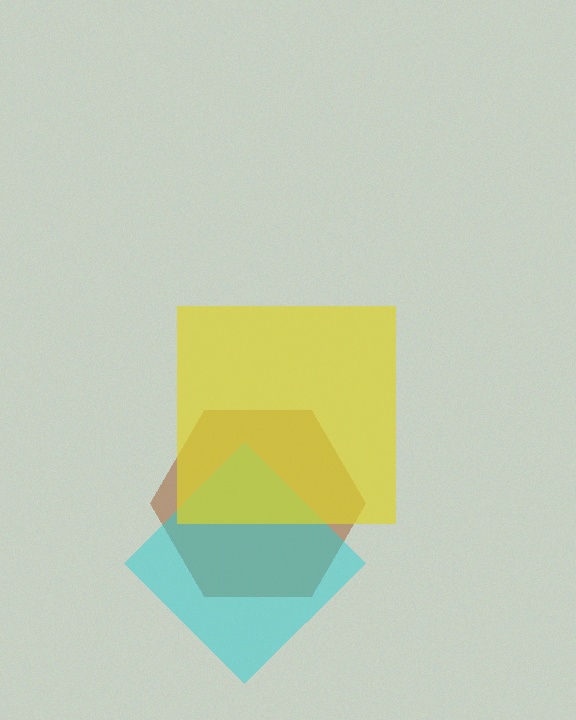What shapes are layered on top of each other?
The layered shapes are: a brown hexagon, a cyan diamond, a yellow square.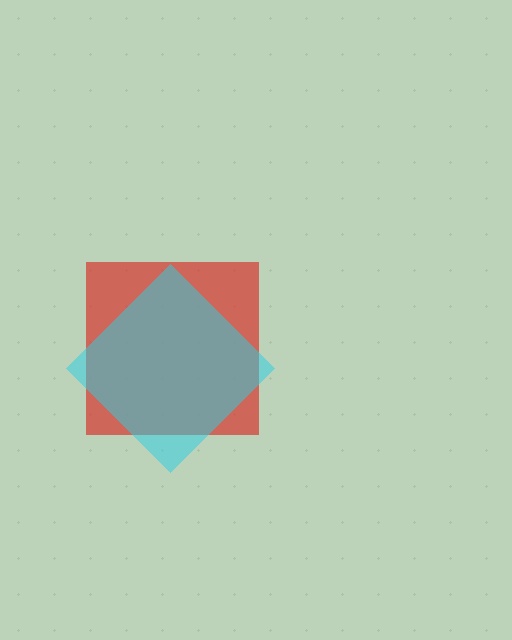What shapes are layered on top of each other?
The layered shapes are: a red square, a cyan diamond.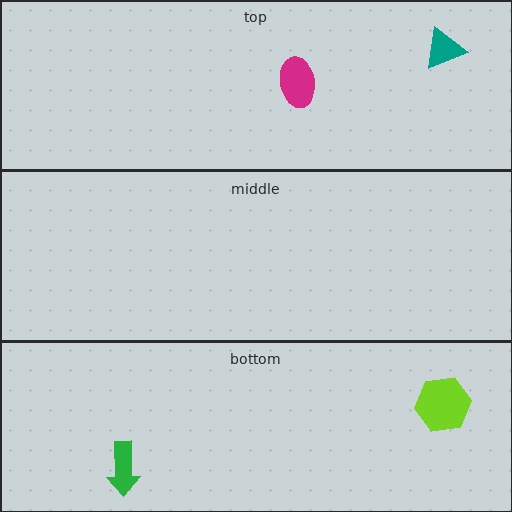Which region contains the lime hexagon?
The bottom region.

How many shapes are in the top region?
2.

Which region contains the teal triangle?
The top region.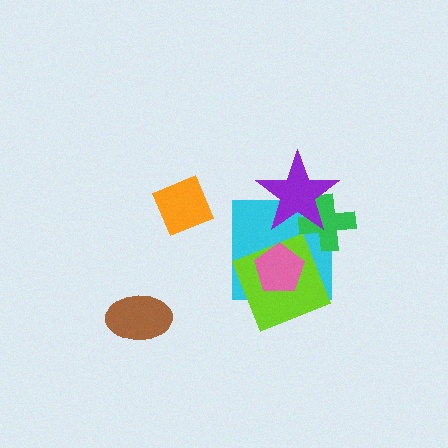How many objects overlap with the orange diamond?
0 objects overlap with the orange diamond.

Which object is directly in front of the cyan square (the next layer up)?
The lime square is directly in front of the cyan square.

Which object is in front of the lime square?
The pink pentagon is in front of the lime square.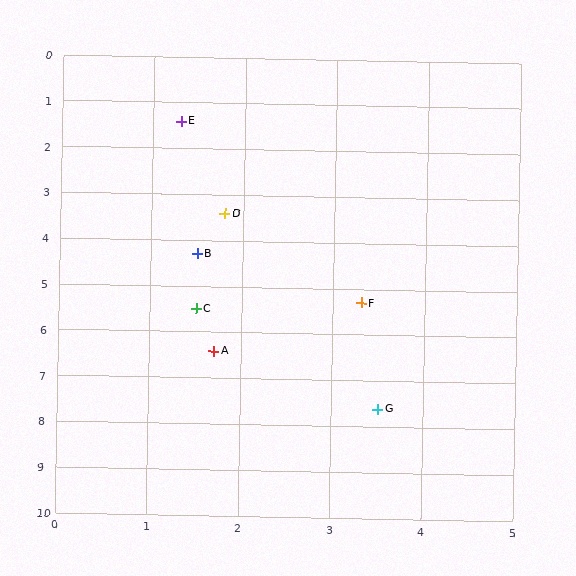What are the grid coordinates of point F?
Point F is at approximately (3.3, 5.3).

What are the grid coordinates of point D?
Point D is at approximately (1.8, 3.4).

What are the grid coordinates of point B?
Point B is at approximately (1.5, 4.3).